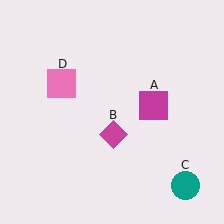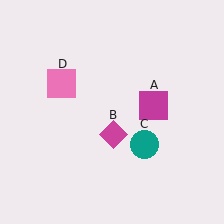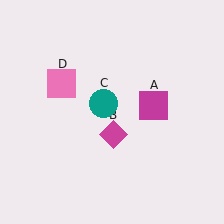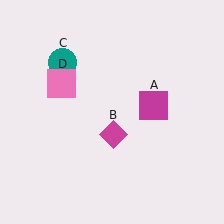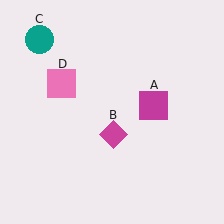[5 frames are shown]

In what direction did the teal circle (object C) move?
The teal circle (object C) moved up and to the left.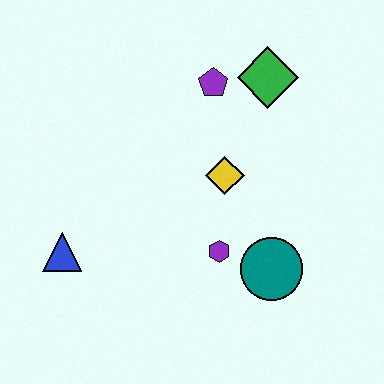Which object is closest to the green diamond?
The purple pentagon is closest to the green diamond.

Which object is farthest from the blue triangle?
The green diamond is farthest from the blue triangle.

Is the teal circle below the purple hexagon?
Yes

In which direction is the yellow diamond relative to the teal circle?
The yellow diamond is above the teal circle.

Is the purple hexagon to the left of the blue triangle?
No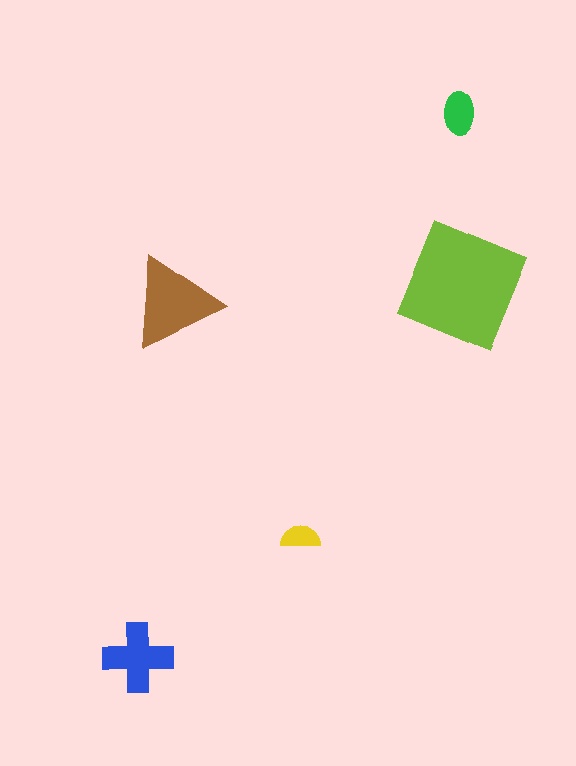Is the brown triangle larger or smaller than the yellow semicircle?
Larger.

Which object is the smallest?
The yellow semicircle.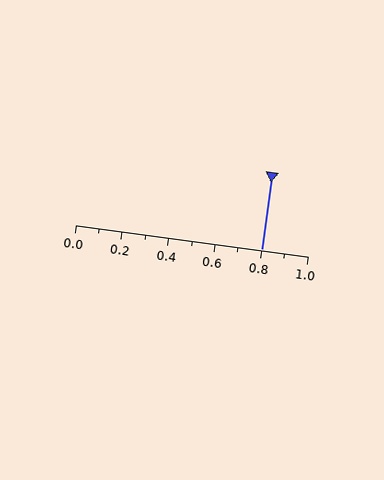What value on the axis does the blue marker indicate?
The marker indicates approximately 0.8.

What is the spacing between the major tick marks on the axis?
The major ticks are spaced 0.2 apart.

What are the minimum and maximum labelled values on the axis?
The axis runs from 0.0 to 1.0.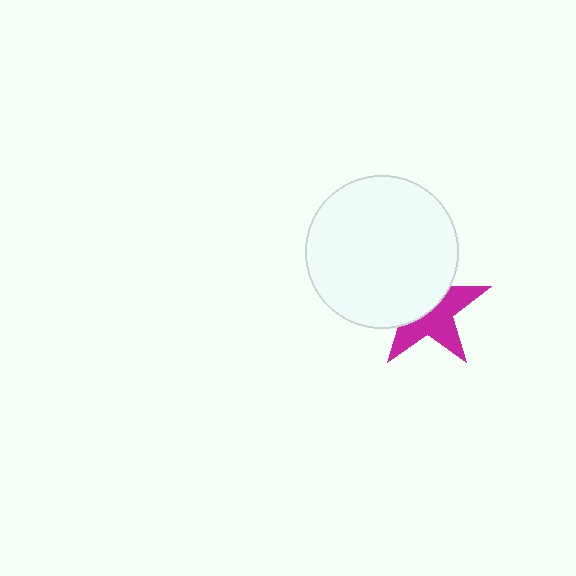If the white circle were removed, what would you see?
You would see the complete magenta star.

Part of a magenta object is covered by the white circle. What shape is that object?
It is a star.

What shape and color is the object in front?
The object in front is a white circle.